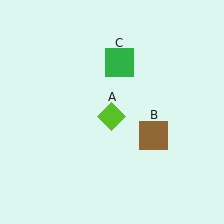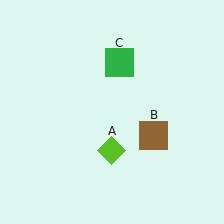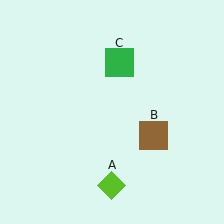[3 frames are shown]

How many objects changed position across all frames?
1 object changed position: lime diamond (object A).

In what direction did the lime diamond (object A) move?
The lime diamond (object A) moved down.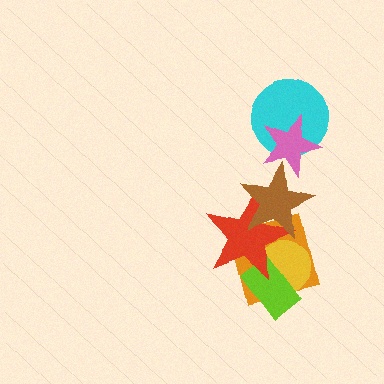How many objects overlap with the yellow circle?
3 objects overlap with the yellow circle.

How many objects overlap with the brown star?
3 objects overlap with the brown star.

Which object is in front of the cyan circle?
The pink star is in front of the cyan circle.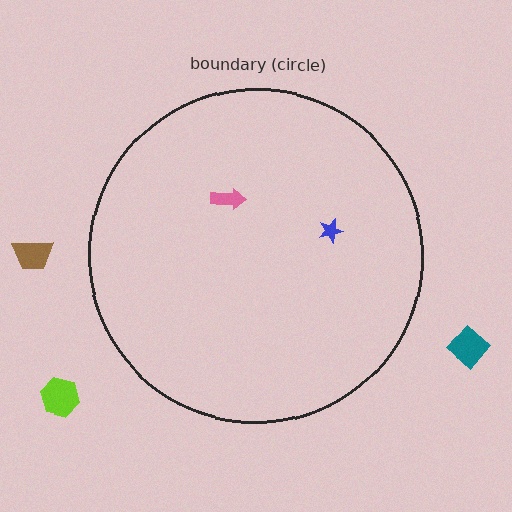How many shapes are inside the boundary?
2 inside, 3 outside.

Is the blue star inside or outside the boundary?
Inside.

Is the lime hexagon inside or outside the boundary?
Outside.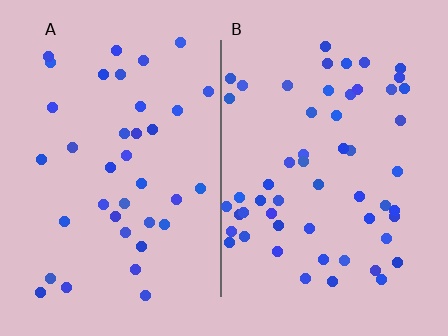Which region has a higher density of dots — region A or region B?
B (the right).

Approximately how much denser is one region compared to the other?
Approximately 1.5× — region B over region A.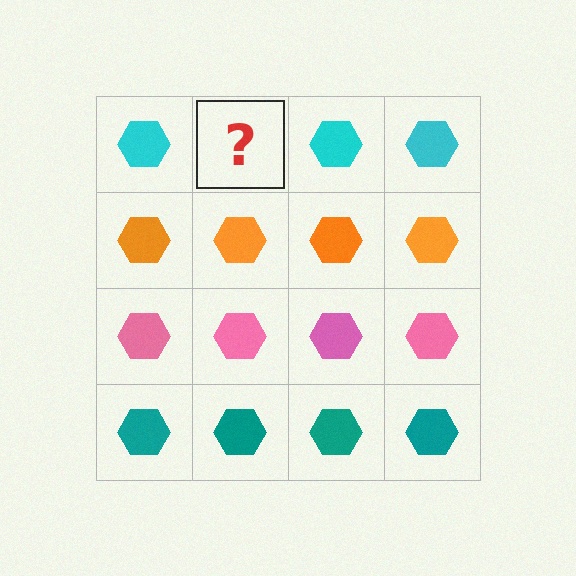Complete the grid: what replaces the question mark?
The question mark should be replaced with a cyan hexagon.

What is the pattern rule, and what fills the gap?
The rule is that each row has a consistent color. The gap should be filled with a cyan hexagon.